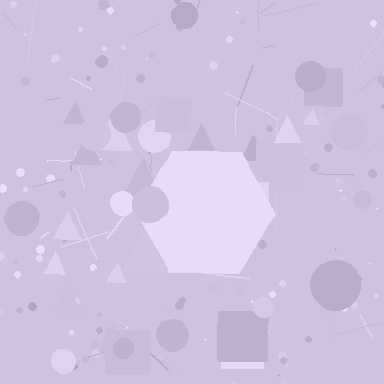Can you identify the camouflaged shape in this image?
The camouflaged shape is a hexagon.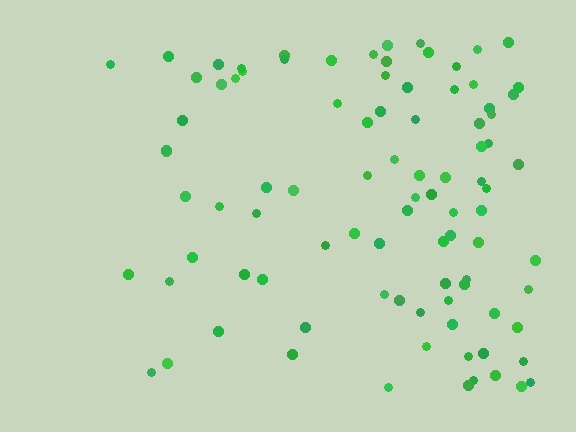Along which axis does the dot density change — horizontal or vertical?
Horizontal.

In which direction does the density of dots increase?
From left to right, with the right side densest.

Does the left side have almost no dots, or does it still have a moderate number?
Still a moderate number, just noticeably fewer than the right.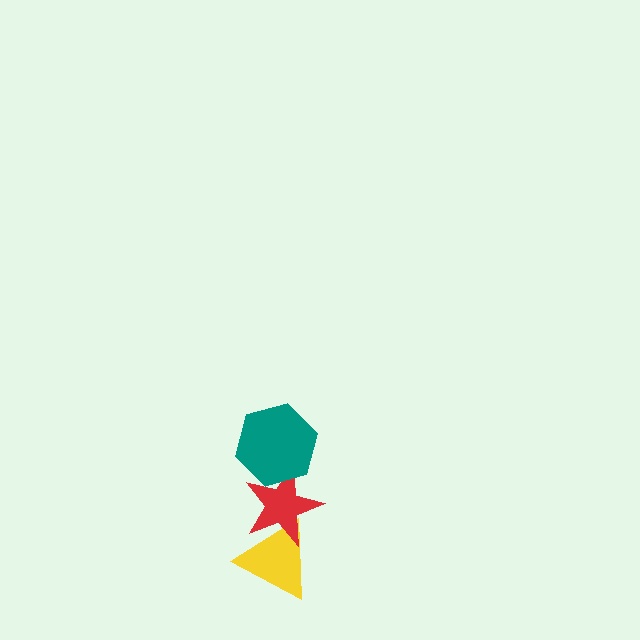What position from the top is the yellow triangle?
The yellow triangle is 3rd from the top.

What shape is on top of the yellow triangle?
The red star is on top of the yellow triangle.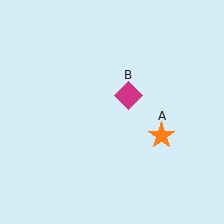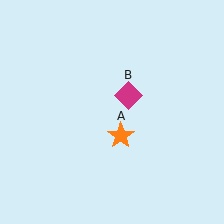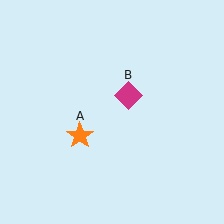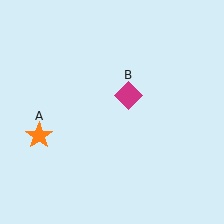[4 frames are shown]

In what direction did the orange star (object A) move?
The orange star (object A) moved left.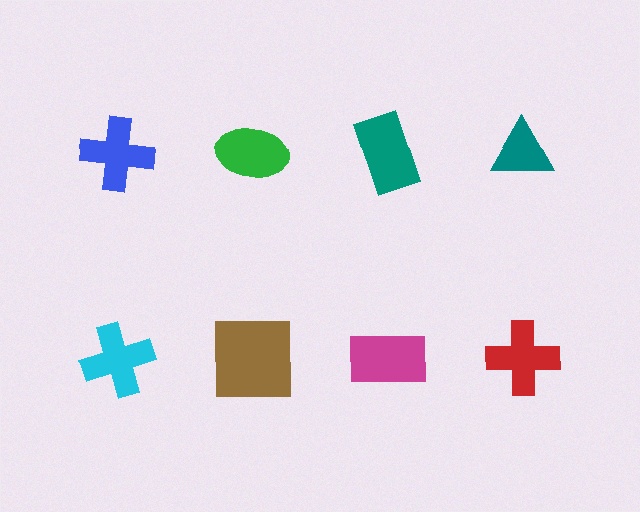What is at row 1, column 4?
A teal triangle.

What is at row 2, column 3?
A magenta rectangle.